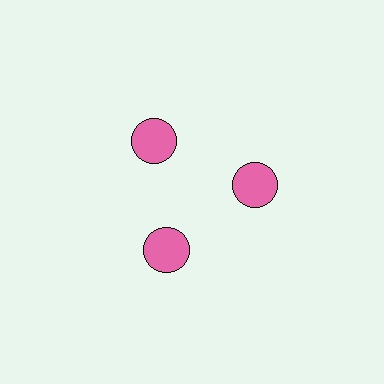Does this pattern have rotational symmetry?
Yes, this pattern has 3-fold rotational symmetry. It looks the same after rotating 120 degrees around the center.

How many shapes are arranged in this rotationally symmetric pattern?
There are 3 shapes, arranged in 3 groups of 1.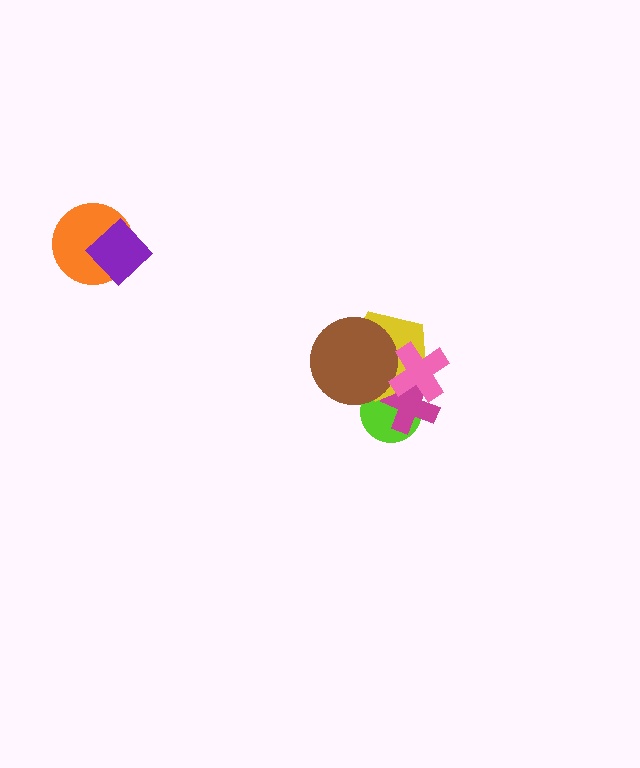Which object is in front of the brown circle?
The pink cross is in front of the brown circle.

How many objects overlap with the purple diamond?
1 object overlaps with the purple diamond.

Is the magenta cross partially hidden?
Yes, it is partially covered by another shape.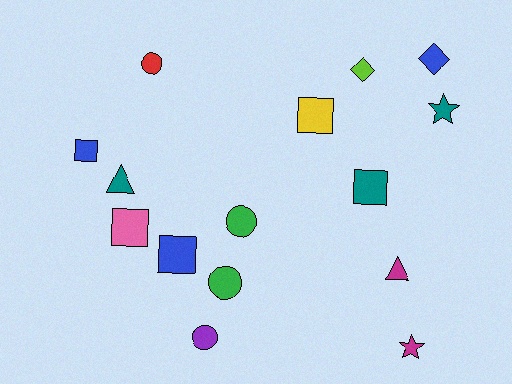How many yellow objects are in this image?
There is 1 yellow object.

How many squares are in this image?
There are 5 squares.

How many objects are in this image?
There are 15 objects.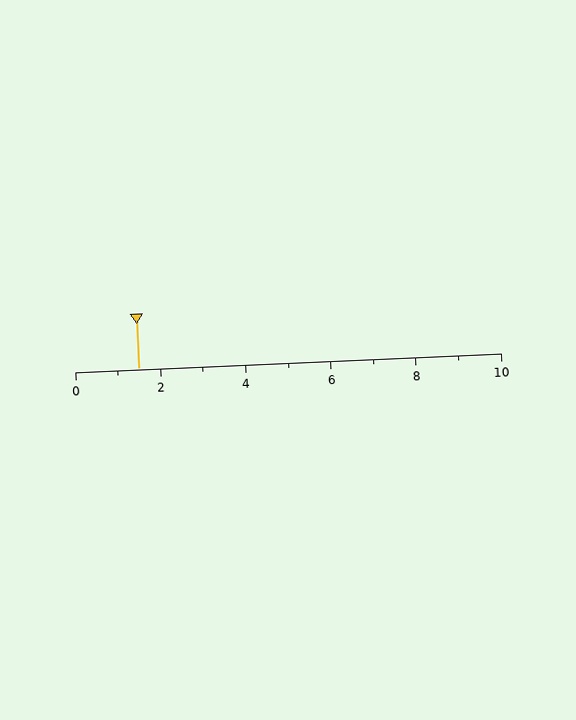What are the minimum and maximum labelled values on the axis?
The axis runs from 0 to 10.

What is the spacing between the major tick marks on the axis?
The major ticks are spaced 2 apart.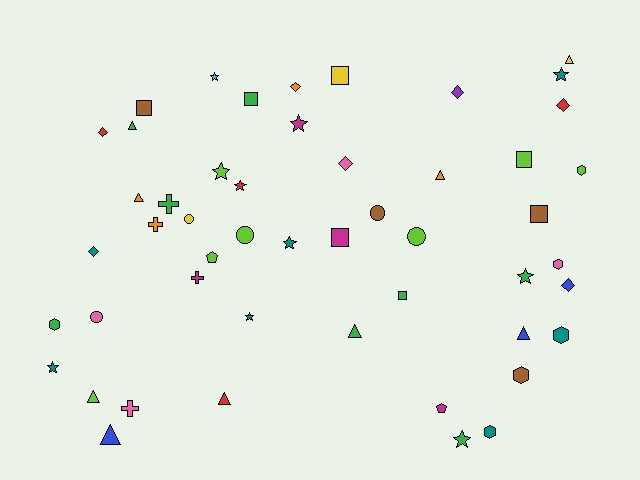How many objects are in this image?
There are 50 objects.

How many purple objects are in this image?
There is 1 purple object.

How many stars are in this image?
There are 10 stars.